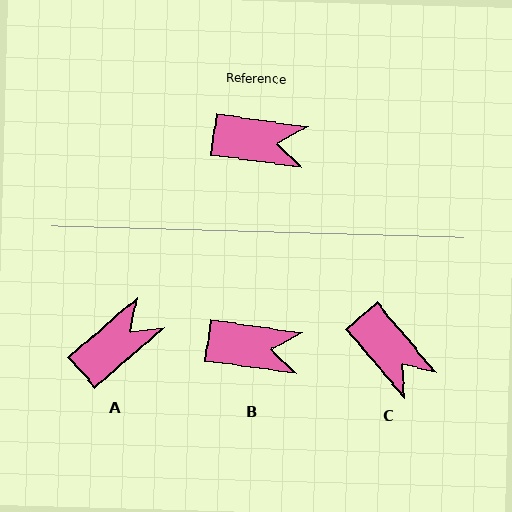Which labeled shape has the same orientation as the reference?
B.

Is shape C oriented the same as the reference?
No, it is off by about 42 degrees.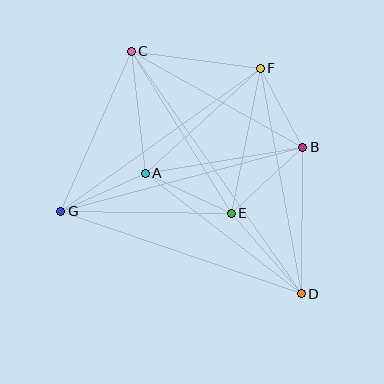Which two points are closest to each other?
Points B and F are closest to each other.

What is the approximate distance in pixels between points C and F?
The distance between C and F is approximately 130 pixels.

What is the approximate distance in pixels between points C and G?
The distance between C and G is approximately 175 pixels.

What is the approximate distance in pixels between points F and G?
The distance between F and G is approximately 245 pixels.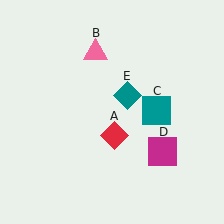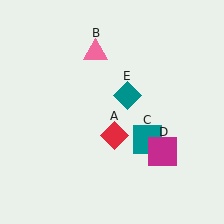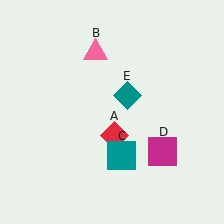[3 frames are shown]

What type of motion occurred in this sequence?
The teal square (object C) rotated clockwise around the center of the scene.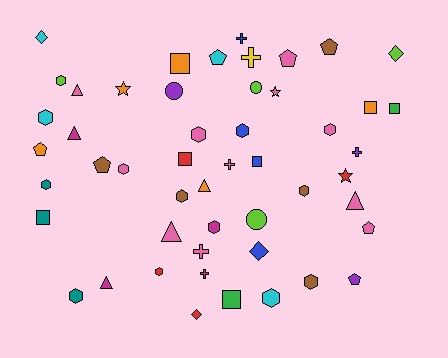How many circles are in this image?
There are 3 circles.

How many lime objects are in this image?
There are 4 lime objects.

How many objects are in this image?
There are 50 objects.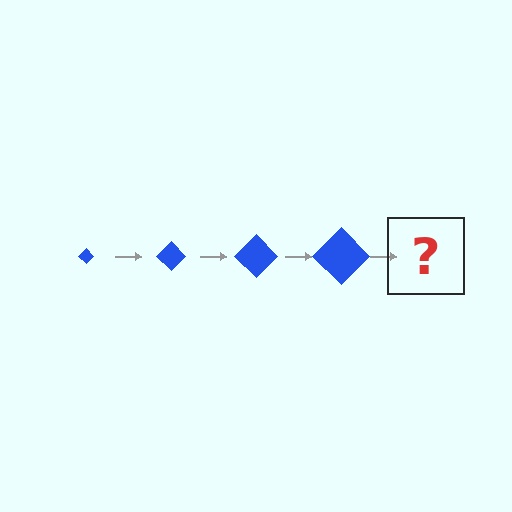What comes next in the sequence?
The next element should be a blue diamond, larger than the previous one.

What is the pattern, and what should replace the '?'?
The pattern is that the diamond gets progressively larger each step. The '?' should be a blue diamond, larger than the previous one.